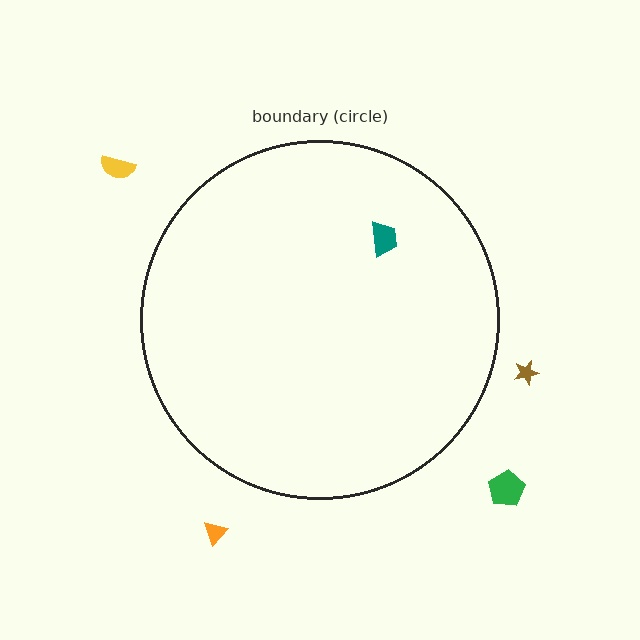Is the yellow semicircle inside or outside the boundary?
Outside.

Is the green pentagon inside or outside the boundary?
Outside.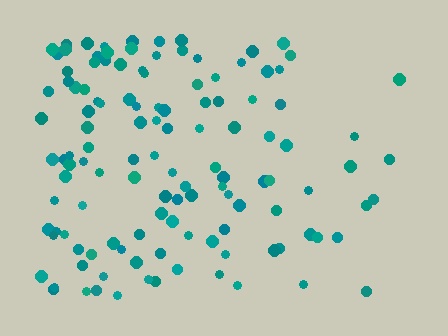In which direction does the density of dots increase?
From right to left, with the left side densest.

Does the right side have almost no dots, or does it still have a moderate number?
Still a moderate number, just noticeably fewer than the left.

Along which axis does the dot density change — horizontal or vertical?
Horizontal.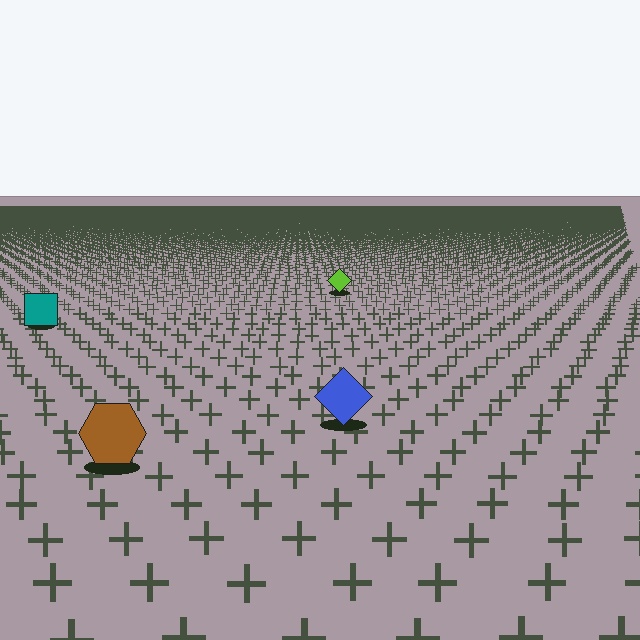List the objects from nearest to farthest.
From nearest to farthest: the brown hexagon, the blue diamond, the teal square, the lime diamond.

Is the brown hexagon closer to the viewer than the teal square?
Yes. The brown hexagon is closer — you can tell from the texture gradient: the ground texture is coarser near it.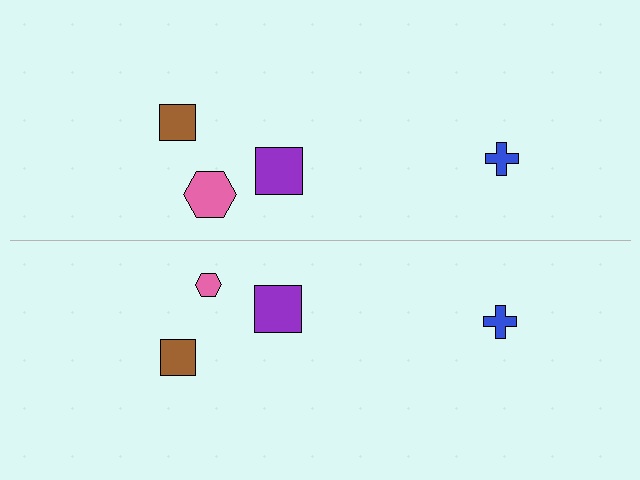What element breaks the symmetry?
The pink hexagon on the bottom side has a different size than its mirror counterpart.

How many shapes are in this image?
There are 8 shapes in this image.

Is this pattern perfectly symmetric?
No, the pattern is not perfectly symmetric. The pink hexagon on the bottom side has a different size than its mirror counterpart.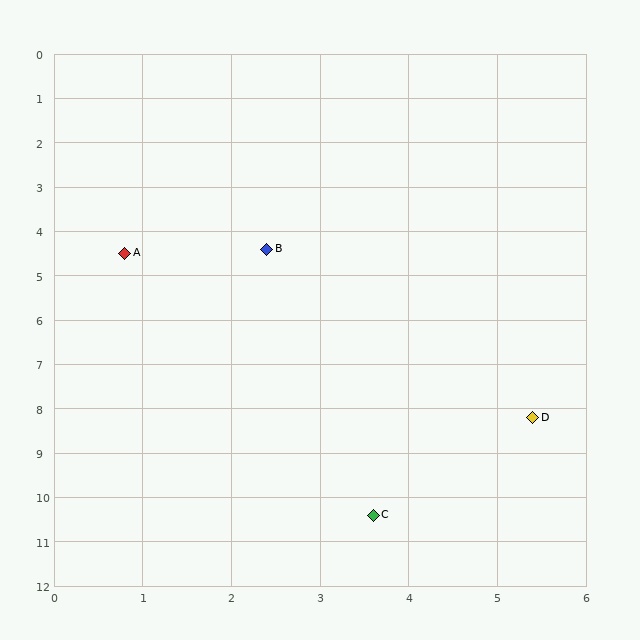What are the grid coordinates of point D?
Point D is at approximately (5.4, 8.2).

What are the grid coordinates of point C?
Point C is at approximately (3.6, 10.4).